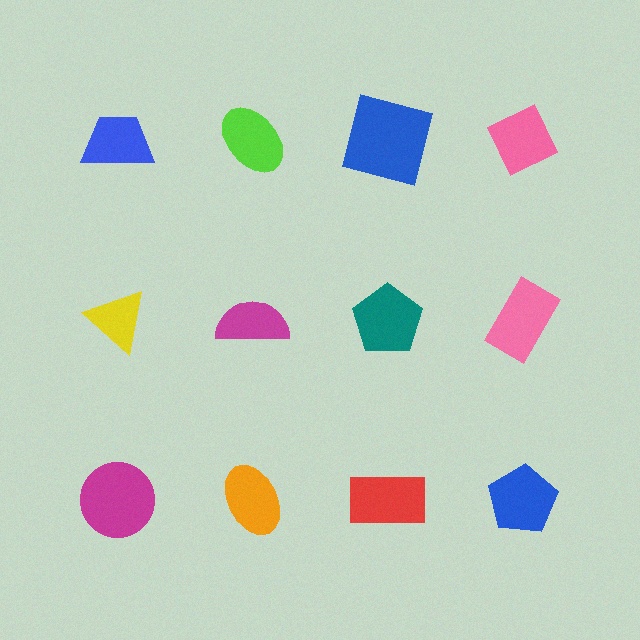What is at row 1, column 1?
A blue trapezoid.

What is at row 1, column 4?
A pink diamond.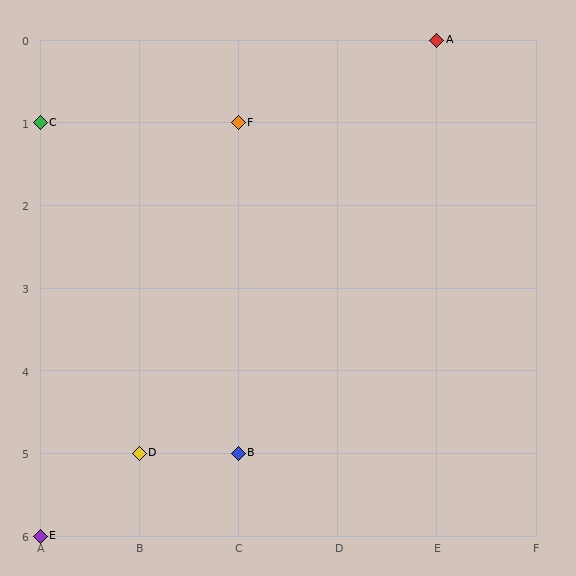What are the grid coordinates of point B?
Point B is at grid coordinates (C, 5).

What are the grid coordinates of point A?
Point A is at grid coordinates (E, 0).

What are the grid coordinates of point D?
Point D is at grid coordinates (B, 5).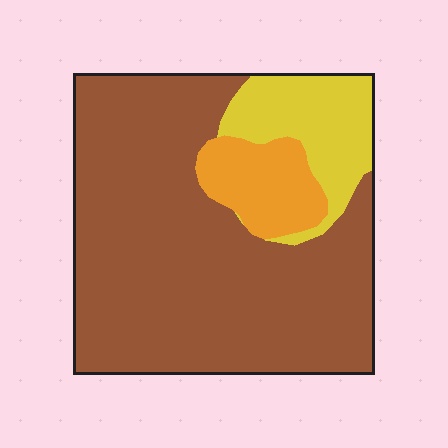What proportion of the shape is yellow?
Yellow takes up about one sixth (1/6) of the shape.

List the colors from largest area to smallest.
From largest to smallest: brown, yellow, orange.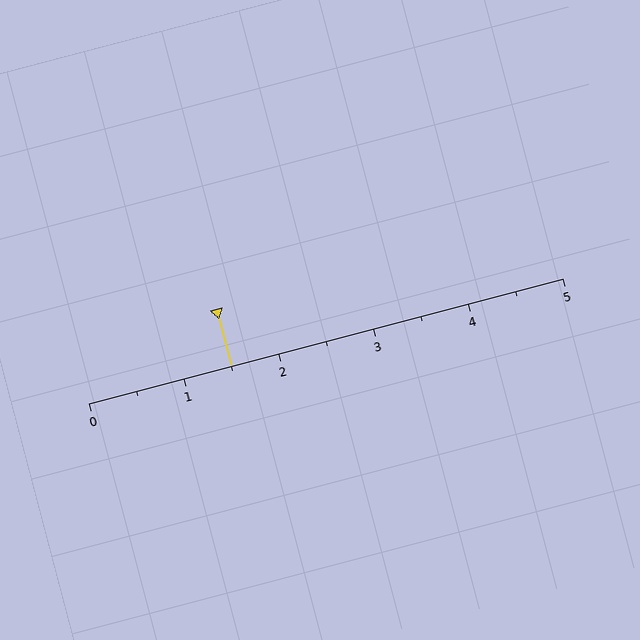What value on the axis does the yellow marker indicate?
The marker indicates approximately 1.5.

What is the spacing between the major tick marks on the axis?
The major ticks are spaced 1 apart.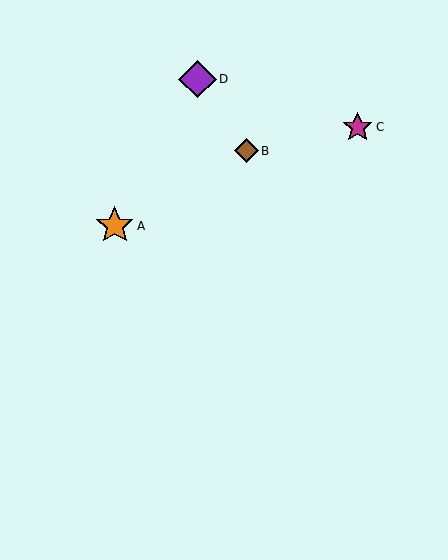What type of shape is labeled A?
Shape A is an orange star.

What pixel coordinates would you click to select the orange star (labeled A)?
Click at (115, 226) to select the orange star A.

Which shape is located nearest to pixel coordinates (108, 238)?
The orange star (labeled A) at (115, 226) is nearest to that location.